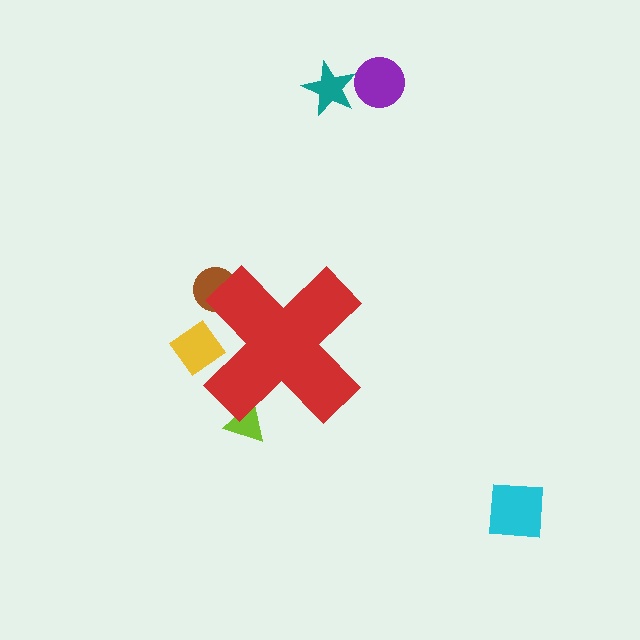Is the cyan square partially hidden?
No, the cyan square is fully visible.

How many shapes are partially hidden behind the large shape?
3 shapes are partially hidden.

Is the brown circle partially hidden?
Yes, the brown circle is partially hidden behind the red cross.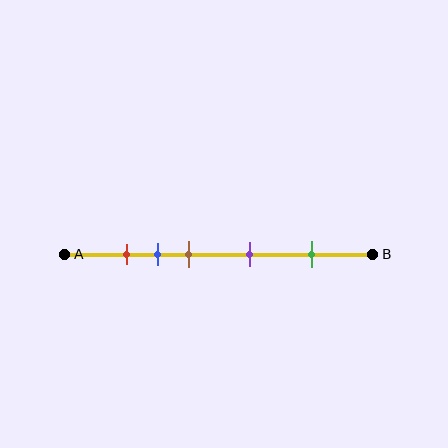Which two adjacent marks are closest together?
The red and blue marks are the closest adjacent pair.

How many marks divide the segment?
There are 5 marks dividing the segment.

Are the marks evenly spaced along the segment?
No, the marks are not evenly spaced.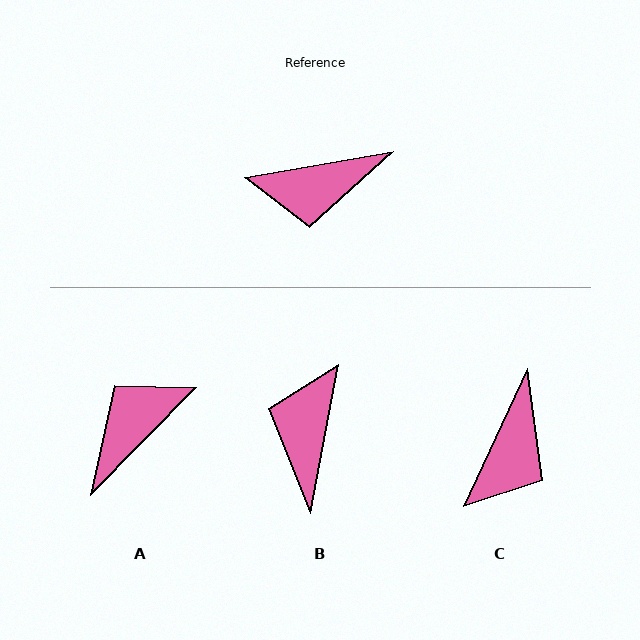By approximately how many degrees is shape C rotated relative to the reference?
Approximately 55 degrees counter-clockwise.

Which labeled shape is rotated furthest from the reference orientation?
A, about 145 degrees away.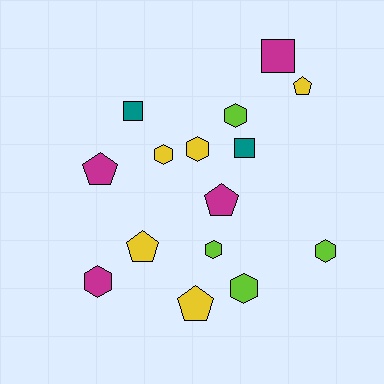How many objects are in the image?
There are 15 objects.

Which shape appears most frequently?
Hexagon, with 7 objects.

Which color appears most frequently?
Yellow, with 5 objects.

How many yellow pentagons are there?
There are 3 yellow pentagons.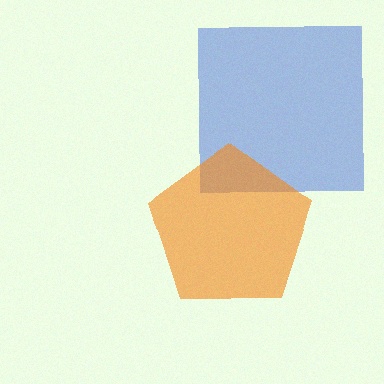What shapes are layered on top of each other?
The layered shapes are: a blue square, an orange pentagon.